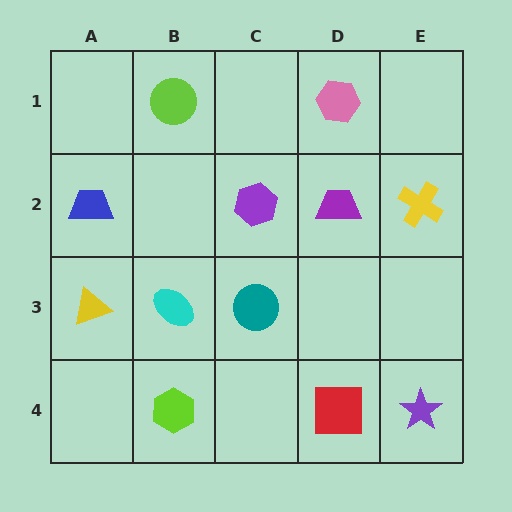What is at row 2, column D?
A purple trapezoid.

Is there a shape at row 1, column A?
No, that cell is empty.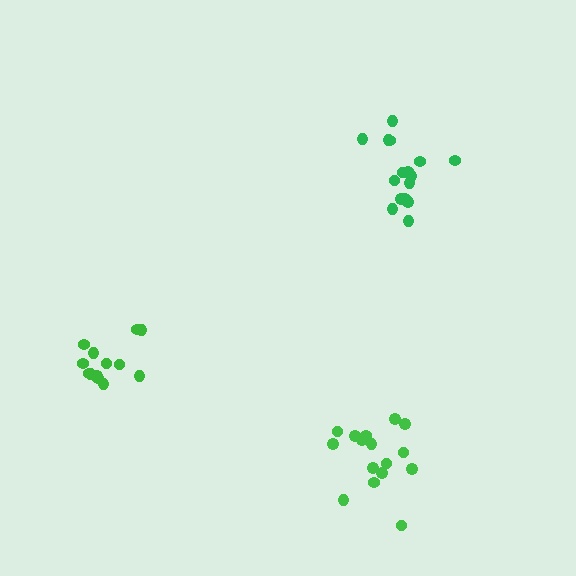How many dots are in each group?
Group 1: 16 dots, Group 2: 13 dots, Group 3: 16 dots (45 total).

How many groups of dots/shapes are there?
There are 3 groups.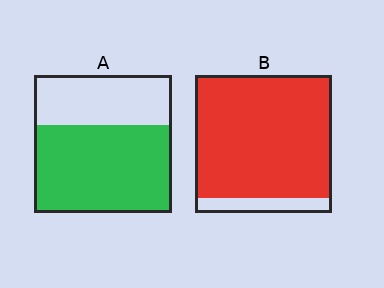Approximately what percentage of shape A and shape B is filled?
A is approximately 65% and B is approximately 90%.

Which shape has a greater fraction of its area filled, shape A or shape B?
Shape B.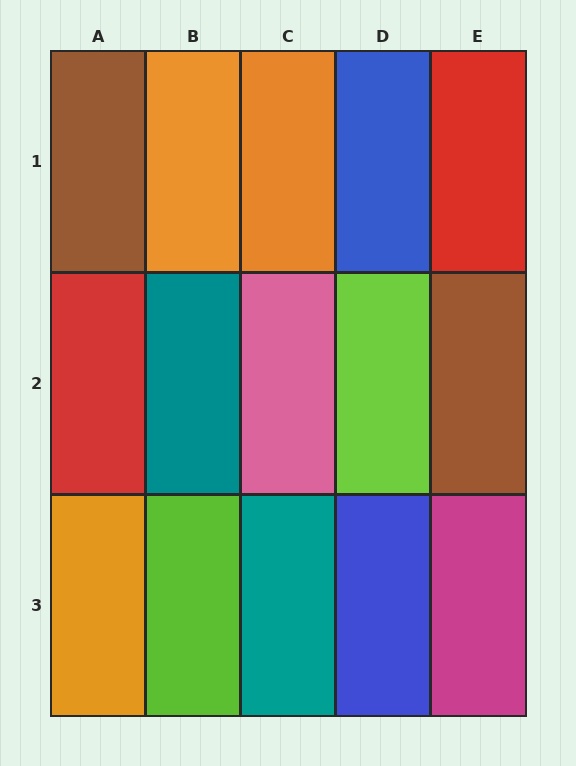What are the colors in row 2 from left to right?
Red, teal, pink, lime, brown.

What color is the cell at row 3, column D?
Blue.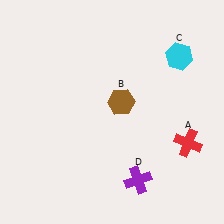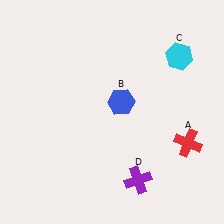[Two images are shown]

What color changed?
The hexagon (B) changed from brown in Image 1 to blue in Image 2.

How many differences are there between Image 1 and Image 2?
There is 1 difference between the two images.